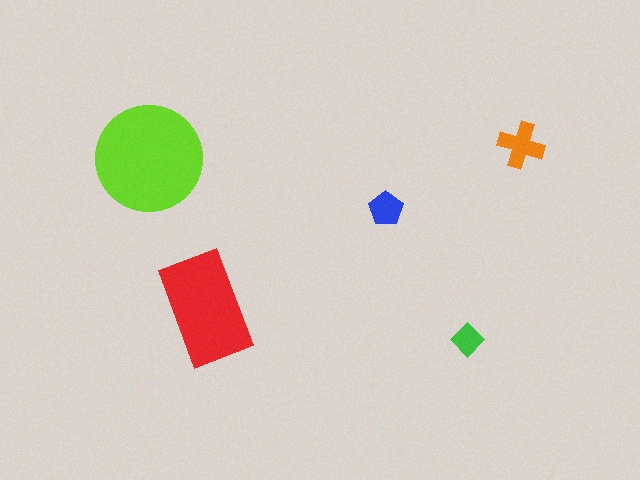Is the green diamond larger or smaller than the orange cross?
Smaller.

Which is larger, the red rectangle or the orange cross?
The red rectangle.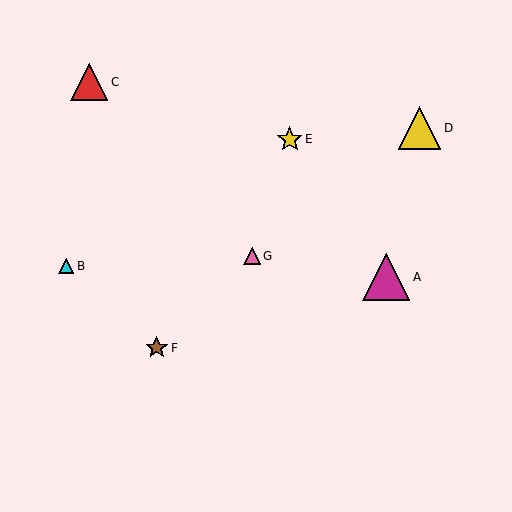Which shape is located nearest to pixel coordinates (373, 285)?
The magenta triangle (labeled A) at (386, 277) is nearest to that location.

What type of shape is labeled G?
Shape G is a pink triangle.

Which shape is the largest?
The magenta triangle (labeled A) is the largest.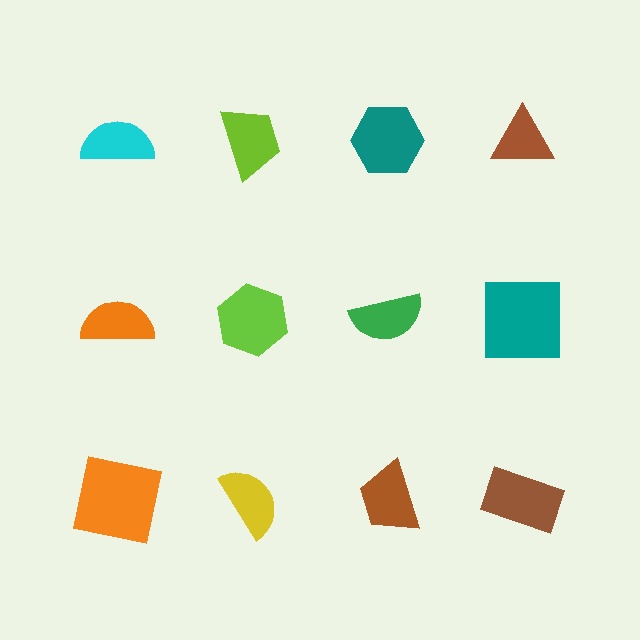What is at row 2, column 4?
A teal square.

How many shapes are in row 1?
4 shapes.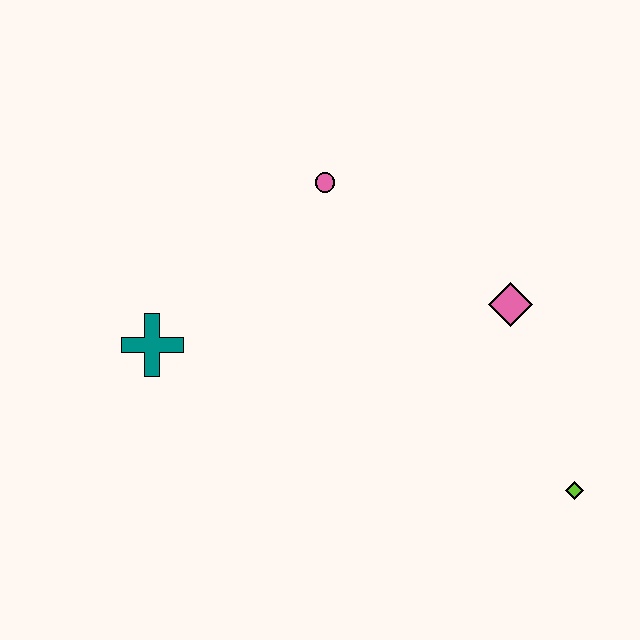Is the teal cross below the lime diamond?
No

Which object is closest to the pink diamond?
The lime diamond is closest to the pink diamond.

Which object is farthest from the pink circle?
The lime diamond is farthest from the pink circle.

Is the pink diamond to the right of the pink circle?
Yes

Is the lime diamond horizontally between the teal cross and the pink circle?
No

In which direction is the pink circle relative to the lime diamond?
The pink circle is above the lime diamond.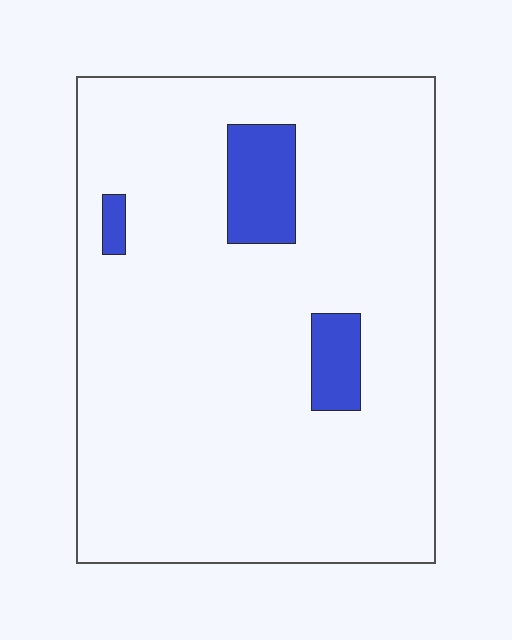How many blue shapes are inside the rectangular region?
3.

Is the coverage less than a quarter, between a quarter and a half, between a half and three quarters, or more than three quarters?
Less than a quarter.